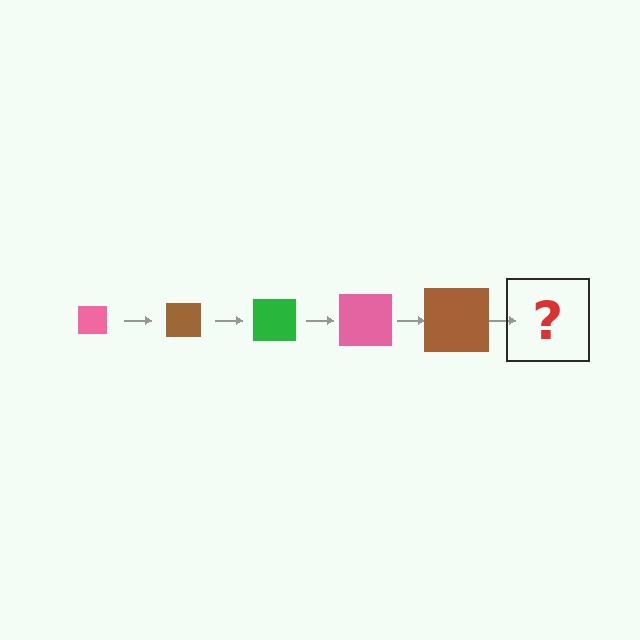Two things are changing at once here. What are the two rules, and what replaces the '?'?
The two rules are that the square grows larger each step and the color cycles through pink, brown, and green. The '?' should be a green square, larger than the previous one.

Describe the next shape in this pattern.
It should be a green square, larger than the previous one.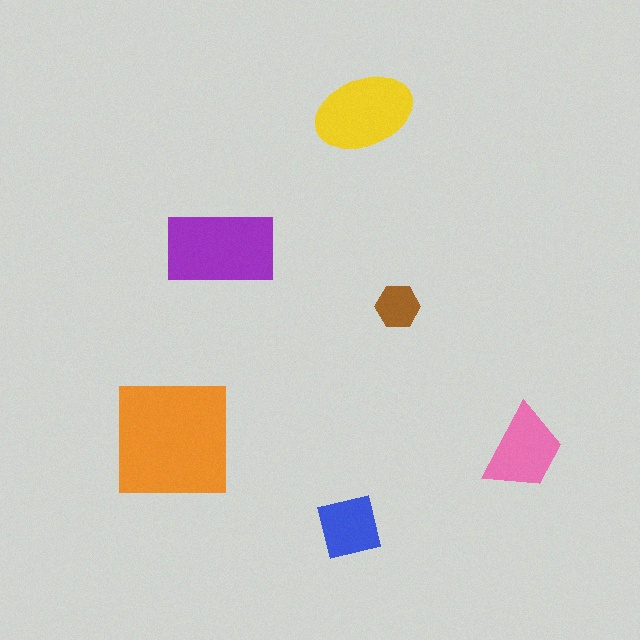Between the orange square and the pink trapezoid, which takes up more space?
The orange square.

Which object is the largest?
The orange square.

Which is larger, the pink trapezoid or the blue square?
The pink trapezoid.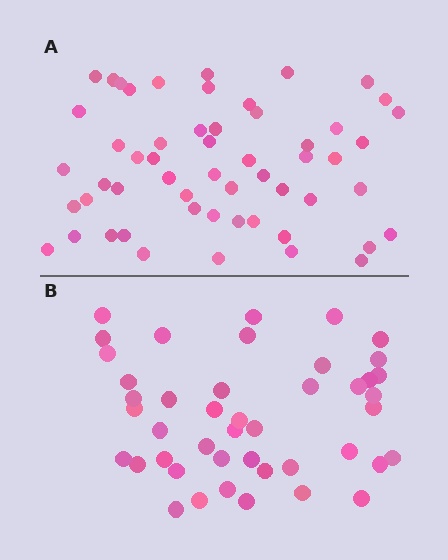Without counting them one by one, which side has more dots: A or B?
Region A (the top region) has more dots.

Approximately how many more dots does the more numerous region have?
Region A has roughly 12 or so more dots than region B.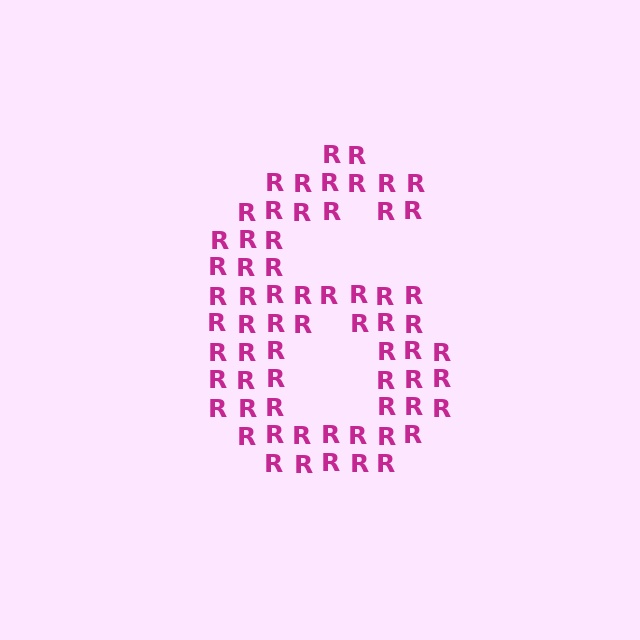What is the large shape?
The large shape is the digit 6.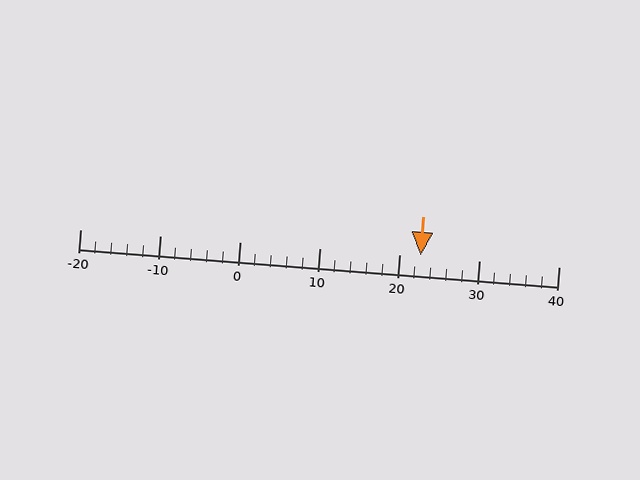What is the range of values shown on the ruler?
The ruler shows values from -20 to 40.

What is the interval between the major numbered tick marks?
The major tick marks are spaced 10 units apart.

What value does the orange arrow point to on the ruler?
The orange arrow points to approximately 23.